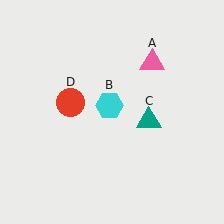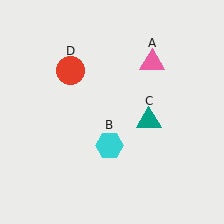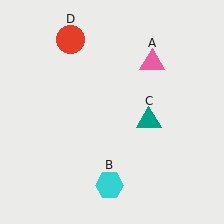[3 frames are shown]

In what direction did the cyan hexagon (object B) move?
The cyan hexagon (object B) moved down.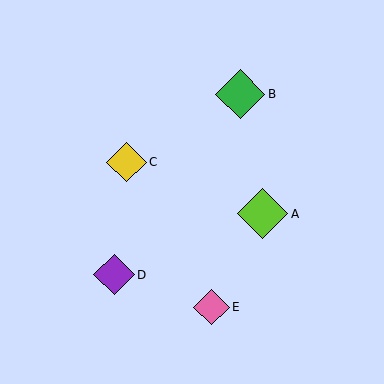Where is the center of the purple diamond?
The center of the purple diamond is at (114, 275).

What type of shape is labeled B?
Shape B is a green diamond.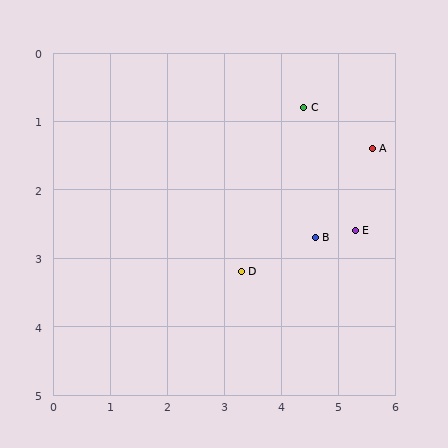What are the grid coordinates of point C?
Point C is at approximately (4.4, 0.8).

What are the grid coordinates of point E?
Point E is at approximately (5.3, 2.6).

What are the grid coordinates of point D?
Point D is at approximately (3.3, 3.2).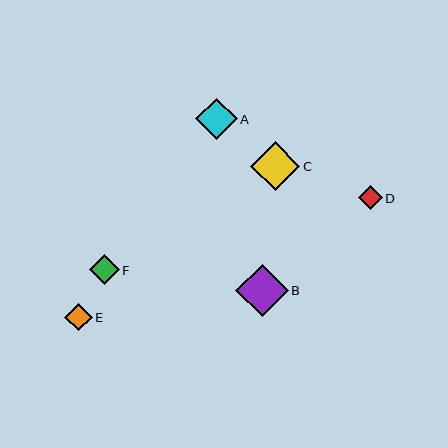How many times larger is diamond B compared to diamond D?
Diamond B is approximately 2.2 times the size of diamond D.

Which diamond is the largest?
Diamond B is the largest with a size of approximately 53 pixels.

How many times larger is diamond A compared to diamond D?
Diamond A is approximately 1.7 times the size of diamond D.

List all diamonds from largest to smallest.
From largest to smallest: B, C, A, F, E, D.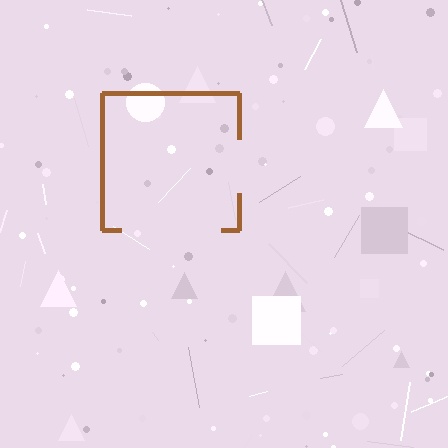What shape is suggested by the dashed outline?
The dashed outline suggests a square.